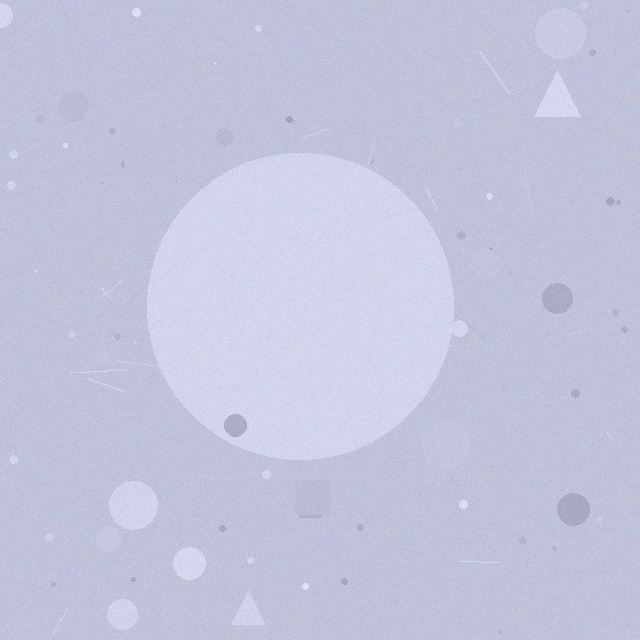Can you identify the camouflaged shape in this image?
The camouflaged shape is a circle.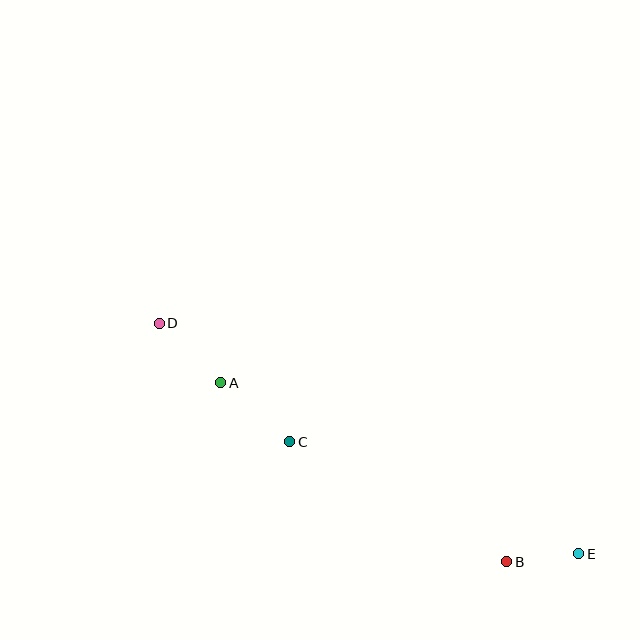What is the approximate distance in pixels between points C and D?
The distance between C and D is approximately 177 pixels.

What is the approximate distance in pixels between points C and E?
The distance between C and E is approximately 310 pixels.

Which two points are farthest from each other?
Points D and E are farthest from each other.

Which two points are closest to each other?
Points B and E are closest to each other.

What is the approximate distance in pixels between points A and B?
The distance between A and B is approximately 337 pixels.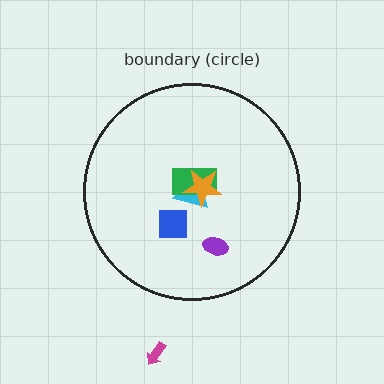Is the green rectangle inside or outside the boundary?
Inside.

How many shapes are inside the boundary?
5 inside, 1 outside.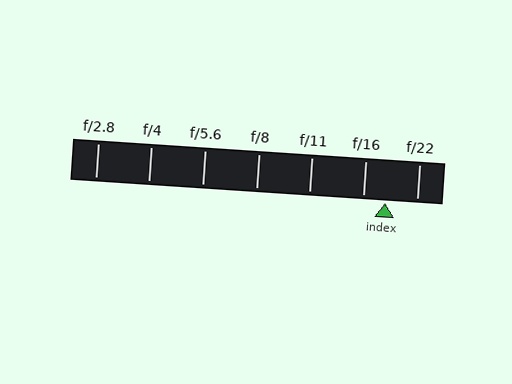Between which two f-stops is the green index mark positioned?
The index mark is between f/16 and f/22.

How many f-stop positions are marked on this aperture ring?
There are 7 f-stop positions marked.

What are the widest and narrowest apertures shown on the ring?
The widest aperture shown is f/2.8 and the narrowest is f/22.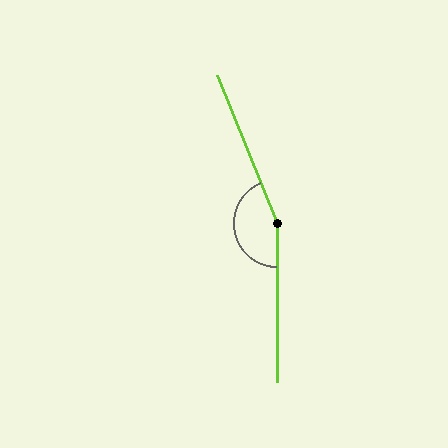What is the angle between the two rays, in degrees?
Approximately 158 degrees.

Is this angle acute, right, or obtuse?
It is obtuse.